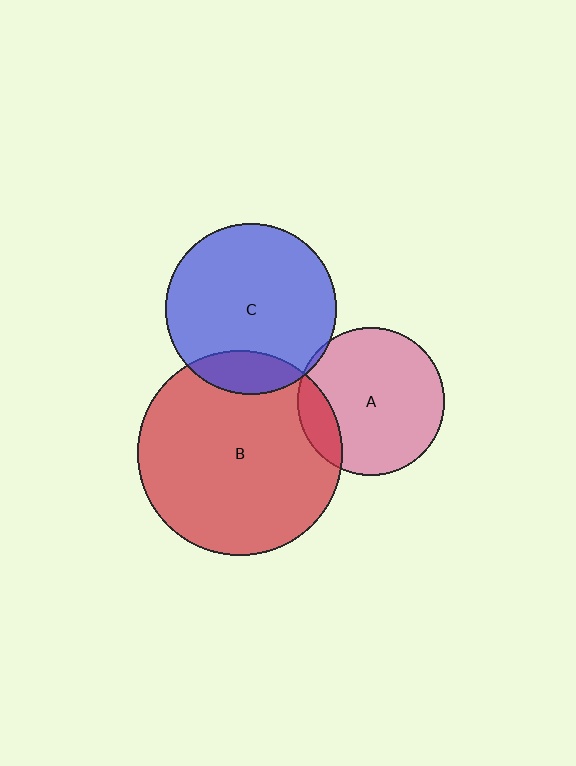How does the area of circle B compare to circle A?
Approximately 1.9 times.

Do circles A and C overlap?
Yes.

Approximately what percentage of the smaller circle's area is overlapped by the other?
Approximately 5%.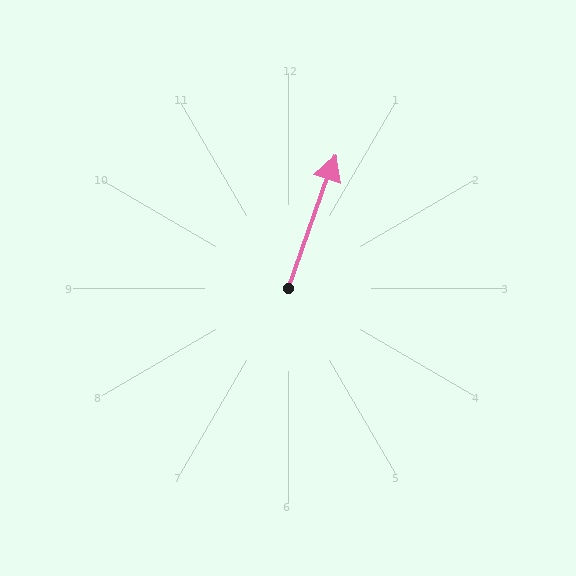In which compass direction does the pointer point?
North.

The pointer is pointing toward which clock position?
Roughly 1 o'clock.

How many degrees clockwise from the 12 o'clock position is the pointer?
Approximately 20 degrees.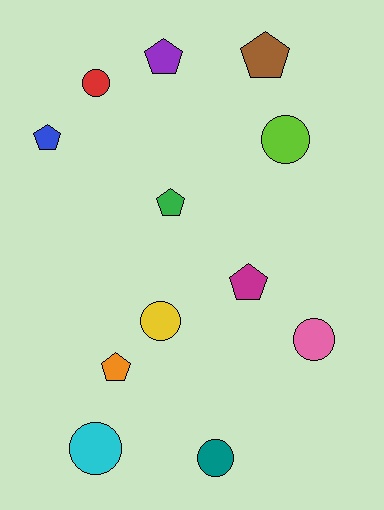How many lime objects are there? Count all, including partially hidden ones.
There is 1 lime object.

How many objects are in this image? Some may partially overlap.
There are 12 objects.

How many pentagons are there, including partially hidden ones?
There are 6 pentagons.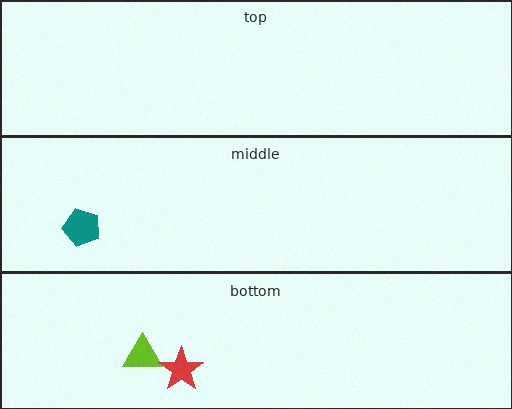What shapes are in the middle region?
The teal pentagon.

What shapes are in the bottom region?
The lime triangle, the red star.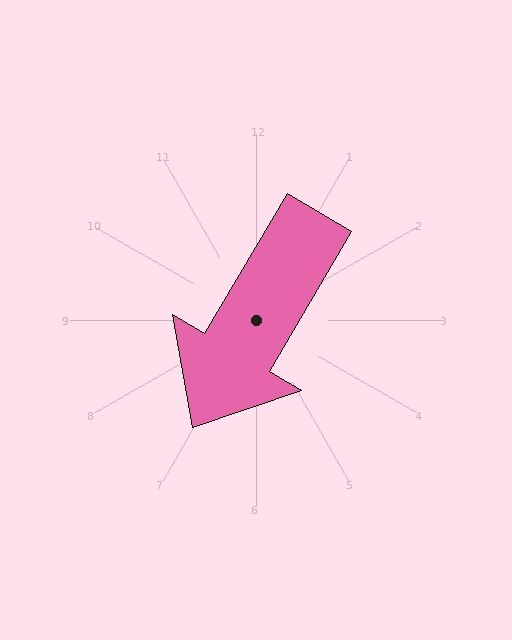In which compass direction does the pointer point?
Southwest.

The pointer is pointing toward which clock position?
Roughly 7 o'clock.